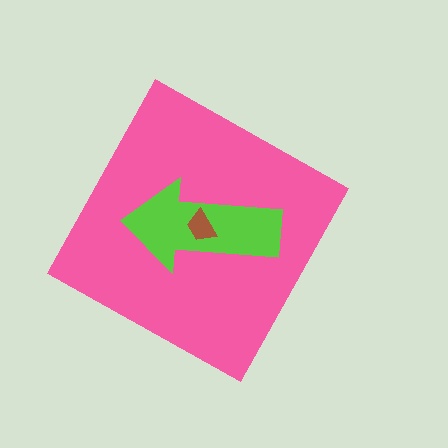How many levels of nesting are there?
3.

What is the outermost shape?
The pink diamond.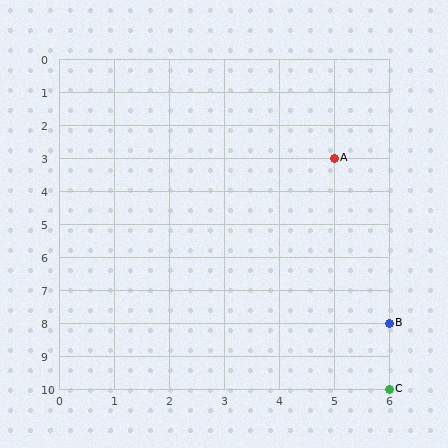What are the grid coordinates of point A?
Point A is at grid coordinates (5, 3).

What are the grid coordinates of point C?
Point C is at grid coordinates (6, 10).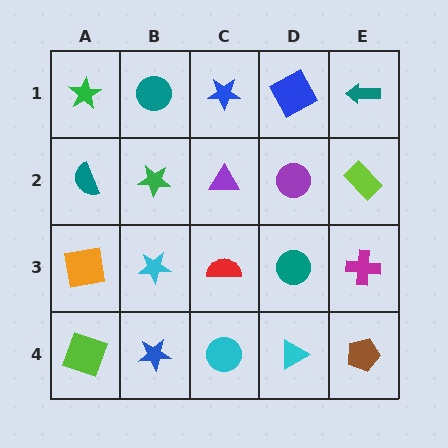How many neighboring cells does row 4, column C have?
3.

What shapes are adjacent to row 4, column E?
A magenta cross (row 3, column E), a cyan triangle (row 4, column D).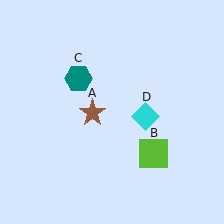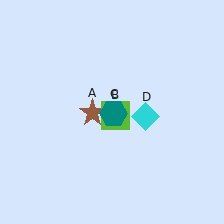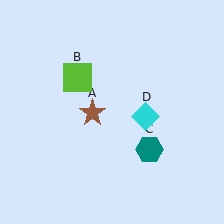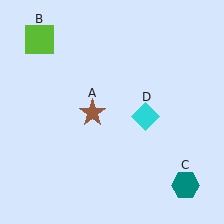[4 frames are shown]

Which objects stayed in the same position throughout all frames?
Brown star (object A) and cyan diamond (object D) remained stationary.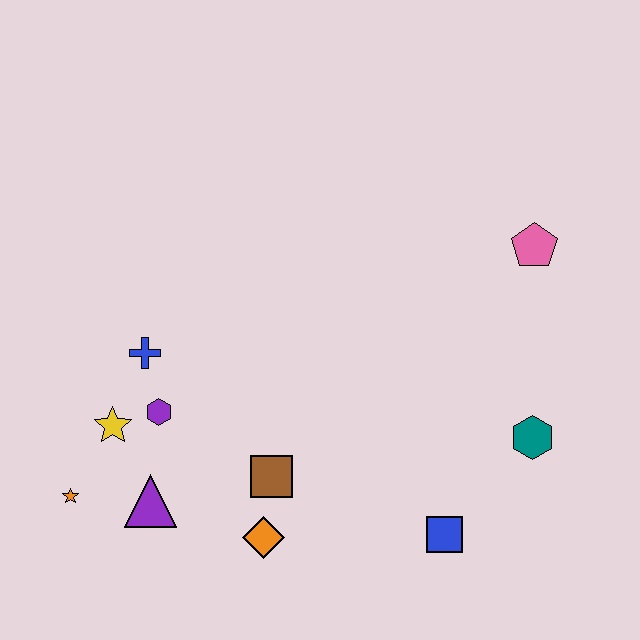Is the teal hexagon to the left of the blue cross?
No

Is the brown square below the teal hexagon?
Yes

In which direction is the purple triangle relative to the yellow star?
The purple triangle is below the yellow star.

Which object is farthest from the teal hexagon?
The orange star is farthest from the teal hexagon.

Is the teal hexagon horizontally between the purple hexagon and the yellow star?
No